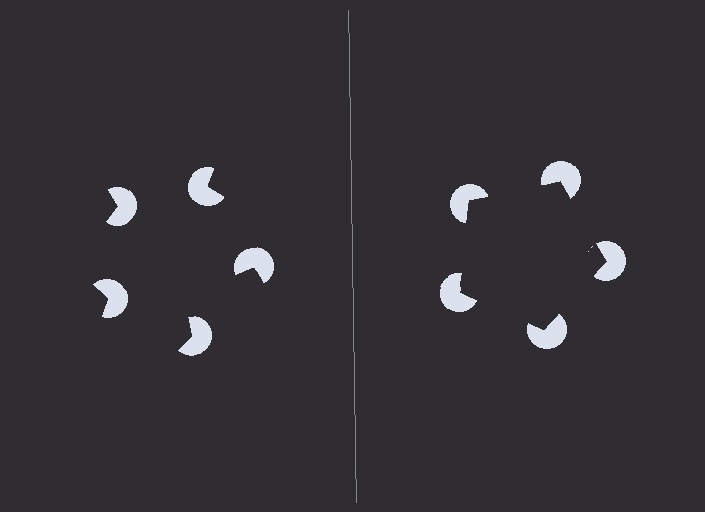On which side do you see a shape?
An illusory pentagon appears on the right side. On the left side the wedge cuts are rotated, so no coherent shape forms.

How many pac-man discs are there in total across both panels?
10 — 5 on each side.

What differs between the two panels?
The pac-man discs are positioned identically on both sides; only the wedge orientations differ. On the right they align to a pentagon; on the left they are misaligned.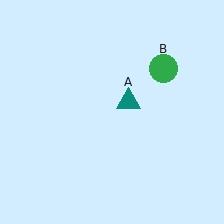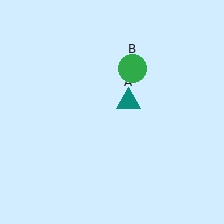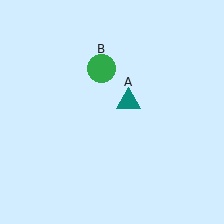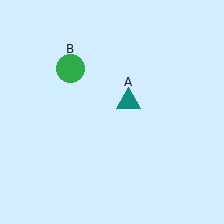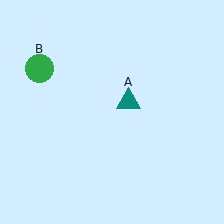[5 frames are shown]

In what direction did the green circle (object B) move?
The green circle (object B) moved left.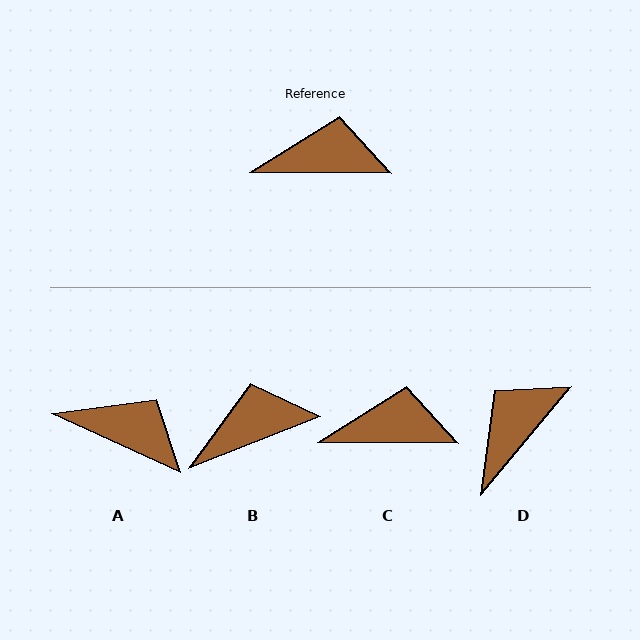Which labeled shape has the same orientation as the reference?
C.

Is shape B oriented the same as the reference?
No, it is off by about 22 degrees.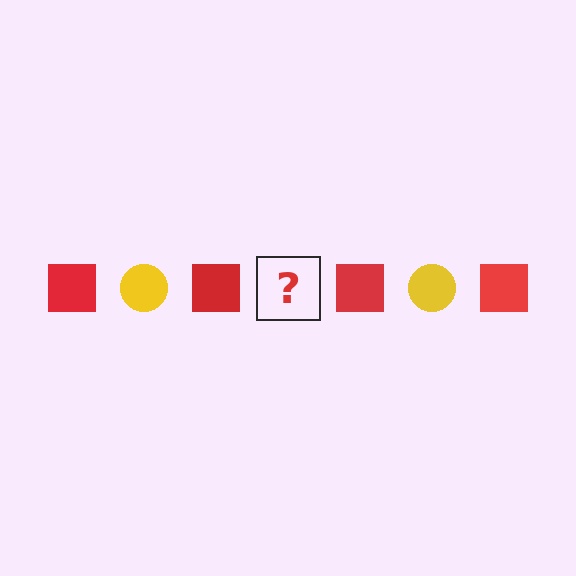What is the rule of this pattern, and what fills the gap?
The rule is that the pattern alternates between red square and yellow circle. The gap should be filled with a yellow circle.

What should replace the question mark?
The question mark should be replaced with a yellow circle.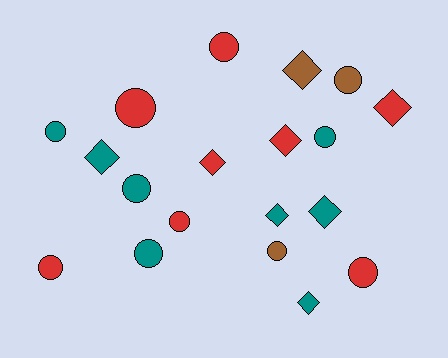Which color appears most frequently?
Red, with 8 objects.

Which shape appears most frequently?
Circle, with 11 objects.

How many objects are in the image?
There are 19 objects.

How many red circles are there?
There are 5 red circles.